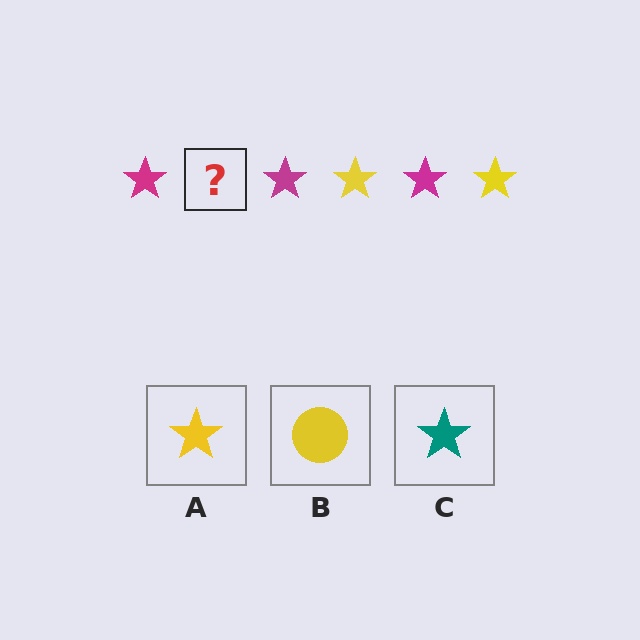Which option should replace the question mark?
Option A.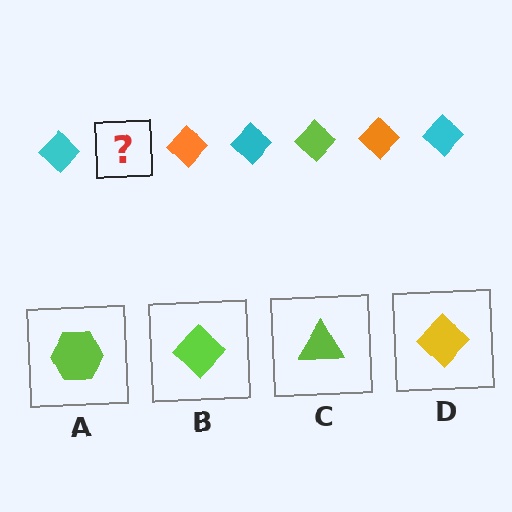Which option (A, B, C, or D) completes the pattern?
B.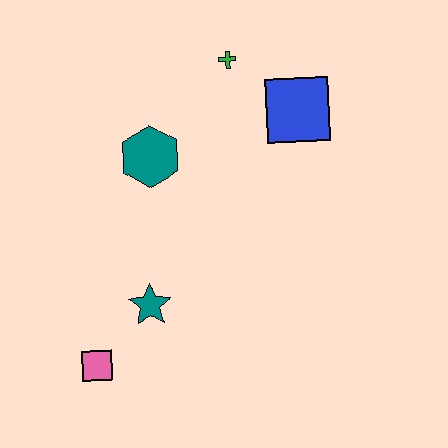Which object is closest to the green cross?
The blue square is closest to the green cross.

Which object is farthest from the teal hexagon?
The pink square is farthest from the teal hexagon.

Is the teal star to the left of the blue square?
Yes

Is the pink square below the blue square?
Yes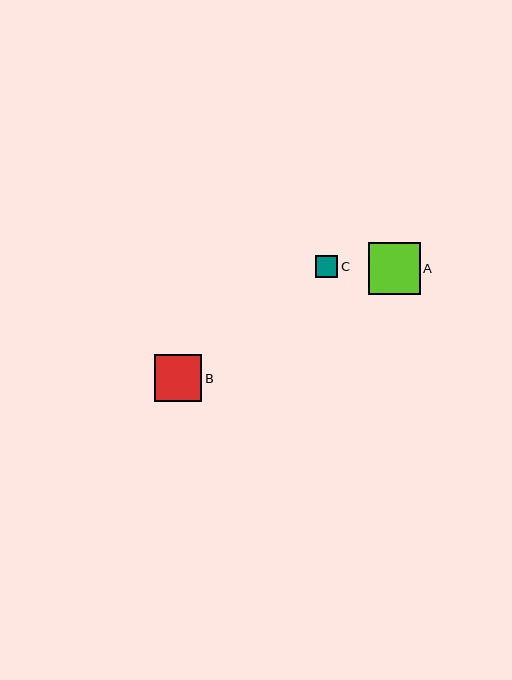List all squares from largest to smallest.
From largest to smallest: A, B, C.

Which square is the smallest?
Square C is the smallest with a size of approximately 22 pixels.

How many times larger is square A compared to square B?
Square A is approximately 1.1 times the size of square B.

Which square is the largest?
Square A is the largest with a size of approximately 52 pixels.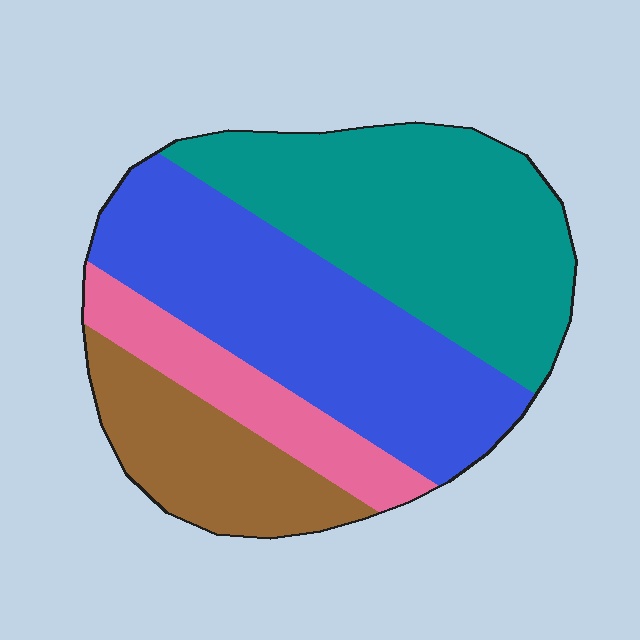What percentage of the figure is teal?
Teal covers roughly 35% of the figure.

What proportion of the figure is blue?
Blue takes up between a quarter and a half of the figure.